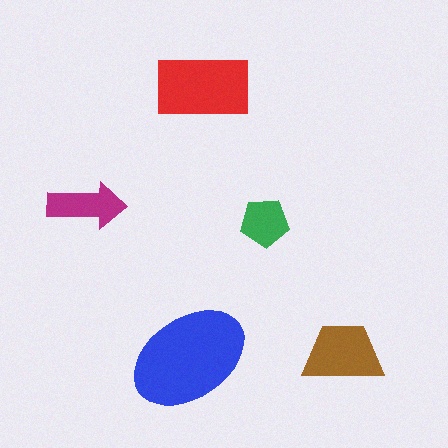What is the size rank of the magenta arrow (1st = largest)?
4th.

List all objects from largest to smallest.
The blue ellipse, the red rectangle, the brown trapezoid, the magenta arrow, the green pentagon.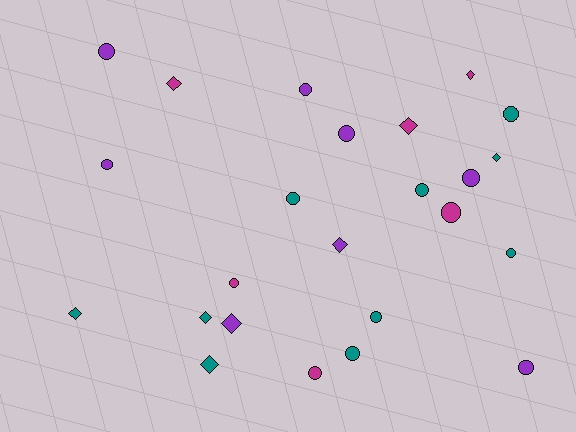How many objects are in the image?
There are 24 objects.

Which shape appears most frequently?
Circle, with 15 objects.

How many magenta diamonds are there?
There are 3 magenta diamonds.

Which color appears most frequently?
Teal, with 10 objects.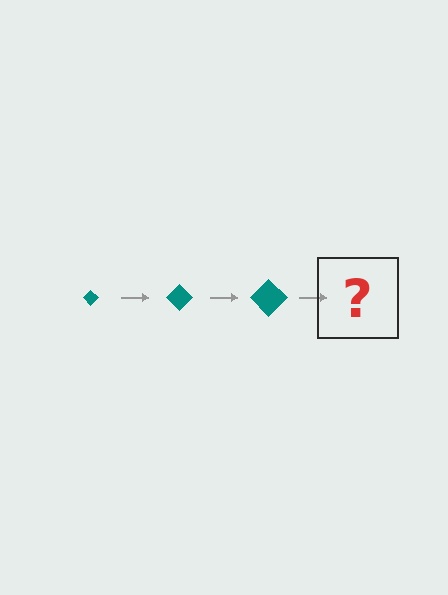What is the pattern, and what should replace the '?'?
The pattern is that the diamond gets progressively larger each step. The '?' should be a teal diamond, larger than the previous one.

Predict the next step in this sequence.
The next step is a teal diamond, larger than the previous one.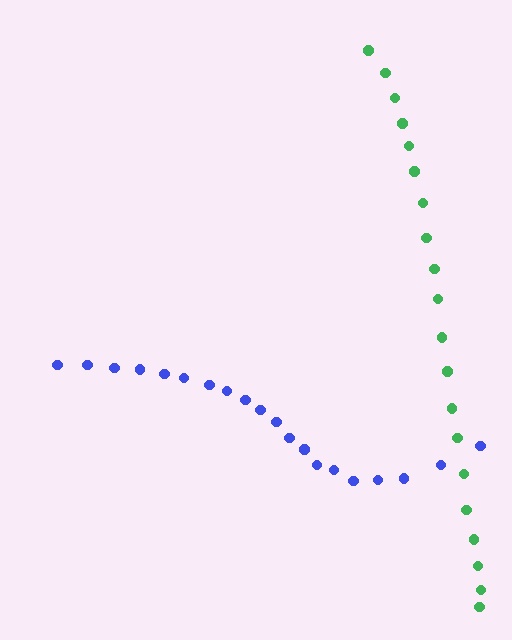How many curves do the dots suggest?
There are 2 distinct paths.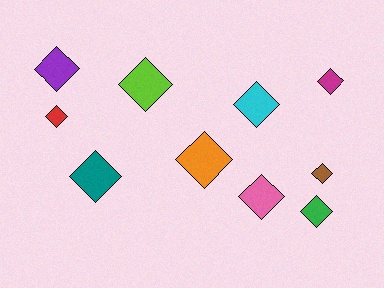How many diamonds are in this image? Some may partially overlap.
There are 10 diamonds.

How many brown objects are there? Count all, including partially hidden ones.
There is 1 brown object.